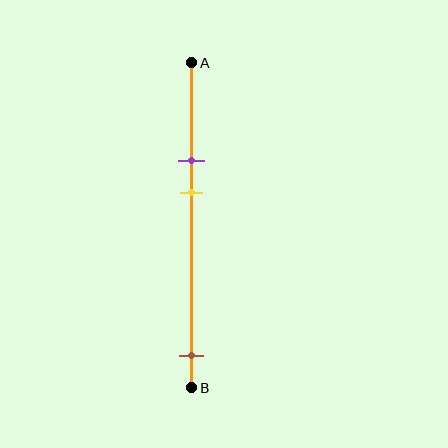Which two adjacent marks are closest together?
The purple and yellow marks are the closest adjacent pair.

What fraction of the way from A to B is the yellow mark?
The yellow mark is approximately 40% (0.4) of the way from A to B.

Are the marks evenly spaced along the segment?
No, the marks are not evenly spaced.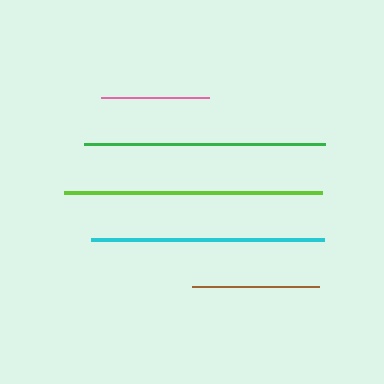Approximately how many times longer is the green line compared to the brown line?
The green line is approximately 1.9 times the length of the brown line.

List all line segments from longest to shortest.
From longest to shortest: lime, green, cyan, brown, pink.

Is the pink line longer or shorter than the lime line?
The lime line is longer than the pink line.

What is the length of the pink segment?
The pink segment is approximately 108 pixels long.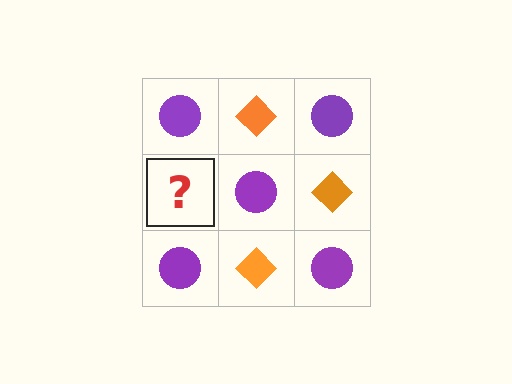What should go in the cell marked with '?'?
The missing cell should contain an orange diamond.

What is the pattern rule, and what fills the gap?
The rule is that it alternates purple circle and orange diamond in a checkerboard pattern. The gap should be filled with an orange diamond.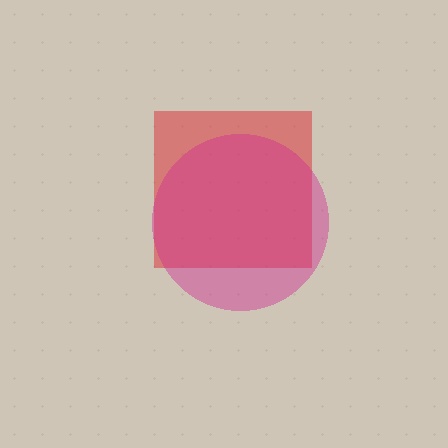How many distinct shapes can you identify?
There are 2 distinct shapes: a red square, a magenta circle.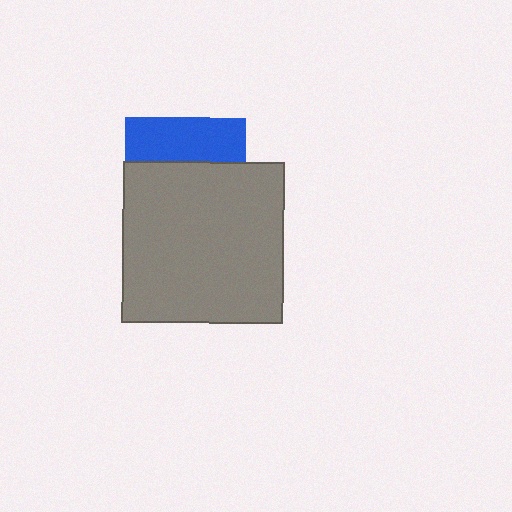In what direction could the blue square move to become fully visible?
The blue square could move up. That would shift it out from behind the gray square entirely.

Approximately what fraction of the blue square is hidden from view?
Roughly 64% of the blue square is hidden behind the gray square.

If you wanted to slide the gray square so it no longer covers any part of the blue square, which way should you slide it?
Slide it down — that is the most direct way to separate the two shapes.